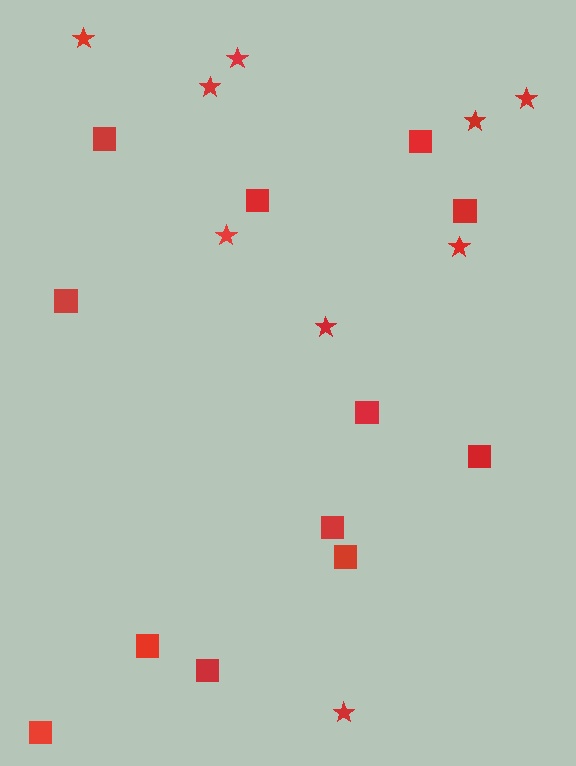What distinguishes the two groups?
There are 2 groups: one group of squares (12) and one group of stars (9).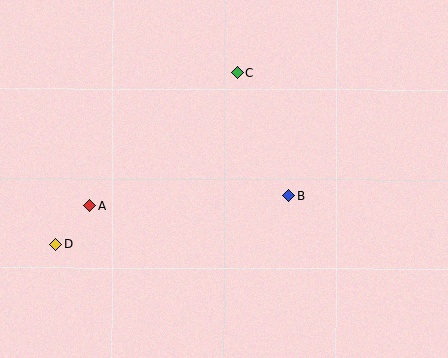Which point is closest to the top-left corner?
Point A is closest to the top-left corner.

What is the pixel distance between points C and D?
The distance between C and D is 251 pixels.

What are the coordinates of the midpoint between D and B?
The midpoint between D and B is at (172, 220).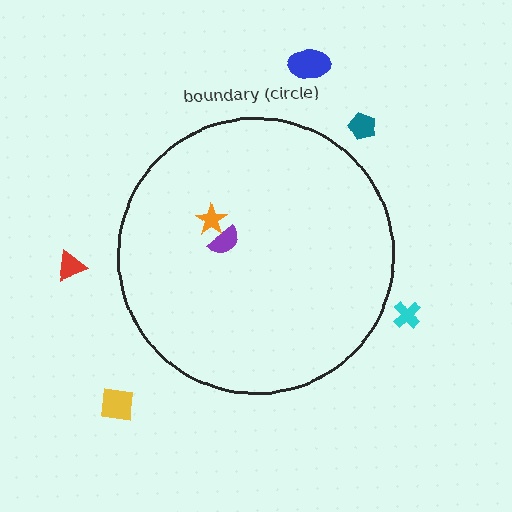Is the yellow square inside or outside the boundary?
Outside.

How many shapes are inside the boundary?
2 inside, 5 outside.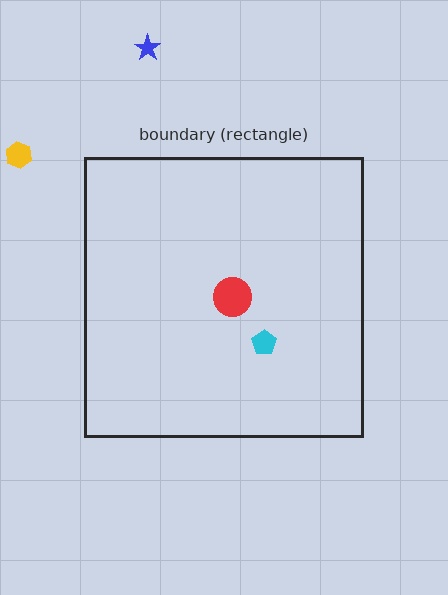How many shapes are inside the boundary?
2 inside, 2 outside.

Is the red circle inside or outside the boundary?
Inside.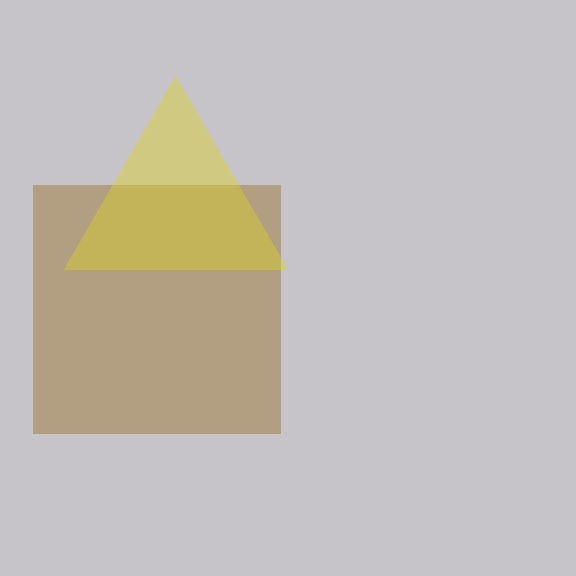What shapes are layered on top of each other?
The layered shapes are: a brown square, a yellow triangle.